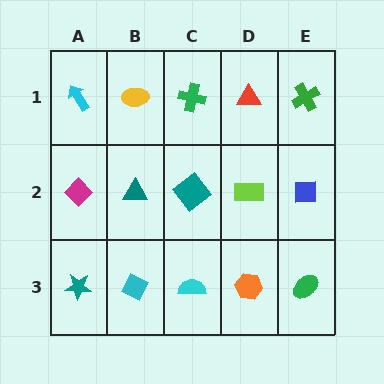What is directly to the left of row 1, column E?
A red triangle.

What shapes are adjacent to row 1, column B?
A teal triangle (row 2, column B), a cyan arrow (row 1, column A), a green cross (row 1, column C).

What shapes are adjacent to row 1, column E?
A blue square (row 2, column E), a red triangle (row 1, column D).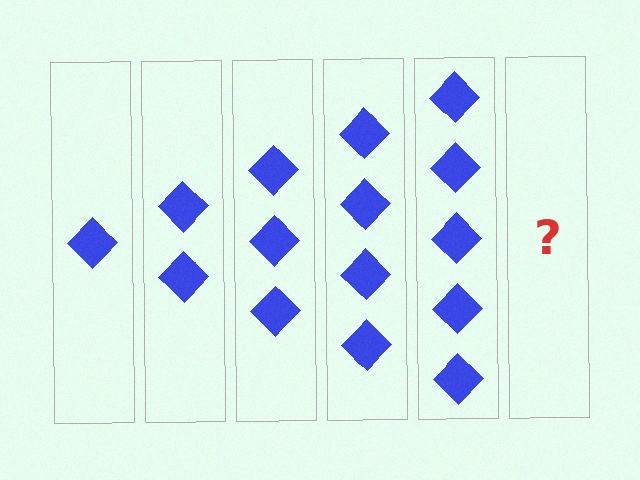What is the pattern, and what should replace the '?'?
The pattern is that each step adds one more diamond. The '?' should be 6 diamonds.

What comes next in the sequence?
The next element should be 6 diamonds.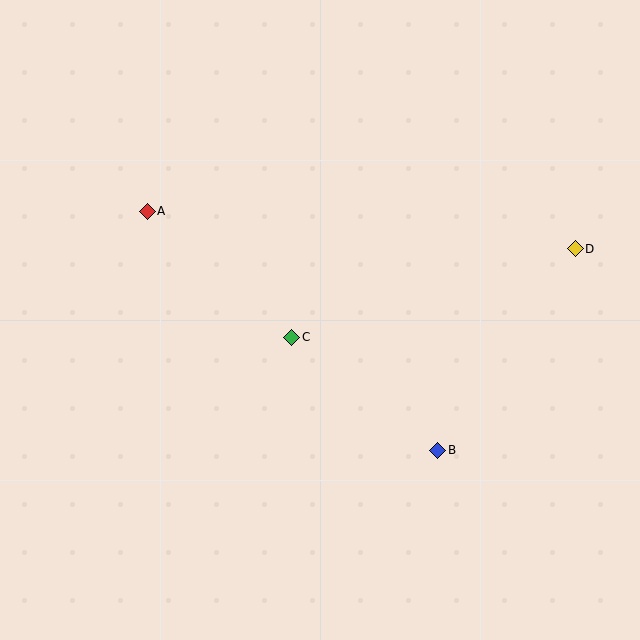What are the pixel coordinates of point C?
Point C is at (292, 337).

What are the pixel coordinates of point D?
Point D is at (575, 249).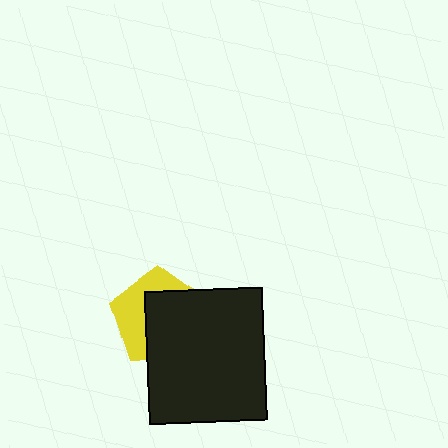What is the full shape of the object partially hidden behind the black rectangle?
The partially hidden object is a yellow pentagon.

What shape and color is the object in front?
The object in front is a black rectangle.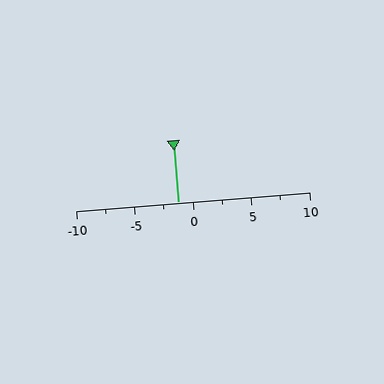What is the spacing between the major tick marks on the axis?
The major ticks are spaced 5 apart.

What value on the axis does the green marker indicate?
The marker indicates approximately -1.2.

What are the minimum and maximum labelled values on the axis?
The axis runs from -10 to 10.